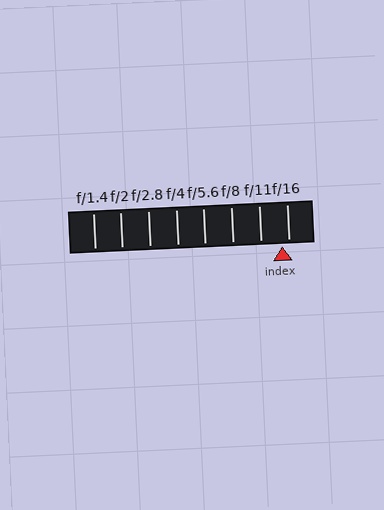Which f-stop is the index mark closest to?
The index mark is closest to f/16.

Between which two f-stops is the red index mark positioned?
The index mark is between f/11 and f/16.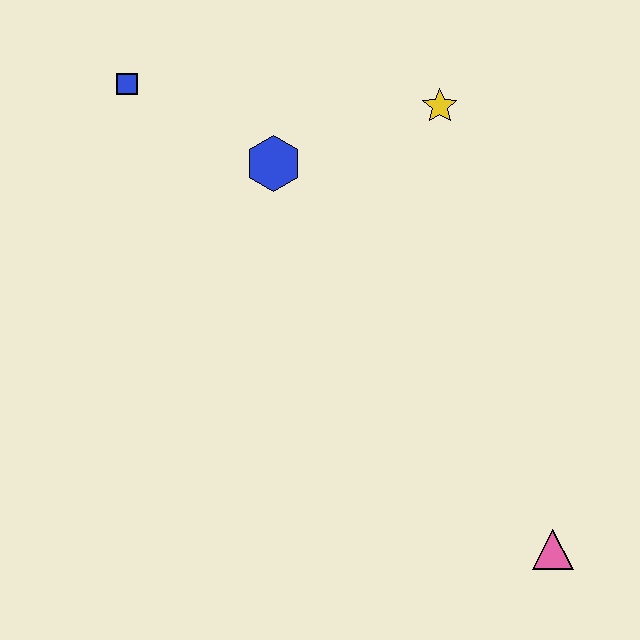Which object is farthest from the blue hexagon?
The pink triangle is farthest from the blue hexagon.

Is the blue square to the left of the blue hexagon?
Yes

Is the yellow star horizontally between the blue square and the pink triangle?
Yes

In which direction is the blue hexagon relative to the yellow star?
The blue hexagon is to the left of the yellow star.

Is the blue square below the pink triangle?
No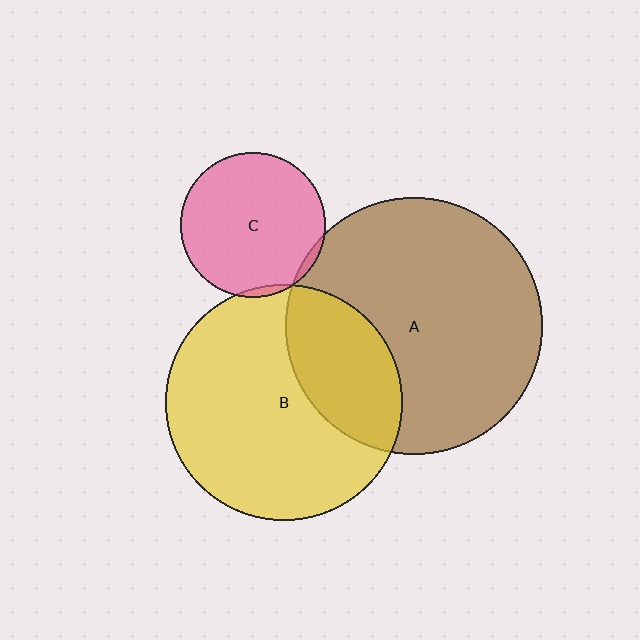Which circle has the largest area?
Circle A (brown).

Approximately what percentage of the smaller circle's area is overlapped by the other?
Approximately 5%.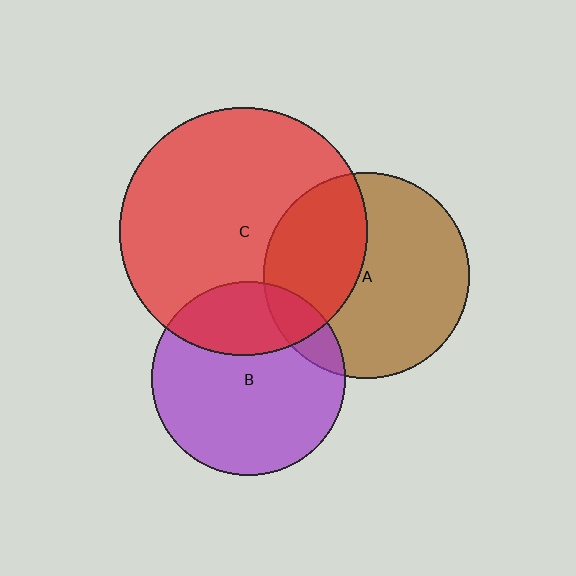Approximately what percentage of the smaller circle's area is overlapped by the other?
Approximately 15%.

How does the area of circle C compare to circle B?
Approximately 1.6 times.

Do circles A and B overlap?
Yes.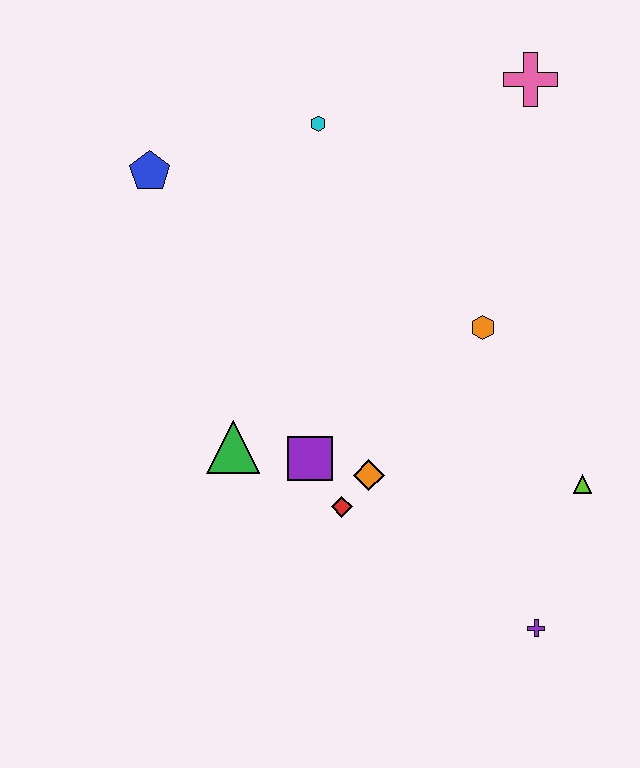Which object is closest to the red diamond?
The orange diamond is closest to the red diamond.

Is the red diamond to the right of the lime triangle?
No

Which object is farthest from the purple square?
The pink cross is farthest from the purple square.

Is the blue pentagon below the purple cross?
No